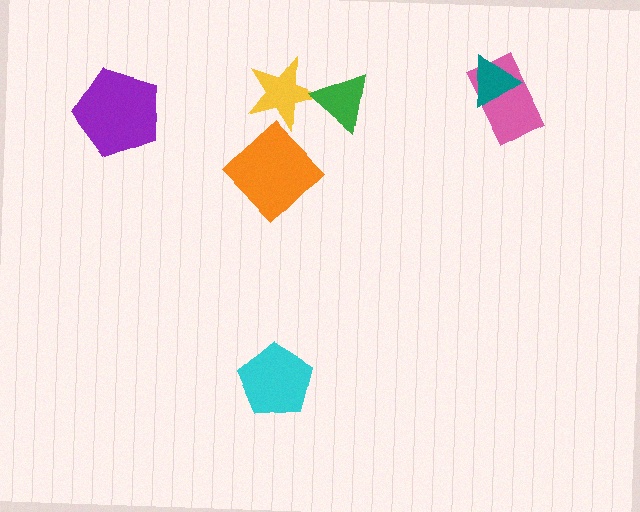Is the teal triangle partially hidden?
No, no other shape covers it.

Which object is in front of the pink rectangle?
The teal triangle is in front of the pink rectangle.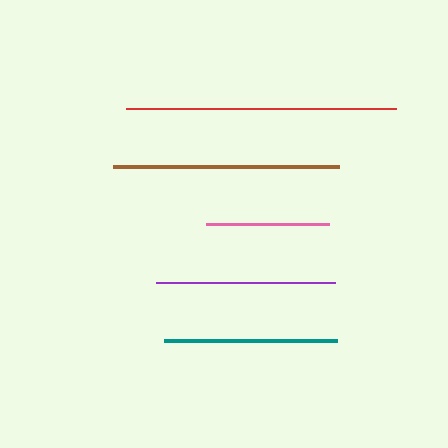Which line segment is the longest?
The red line is the longest at approximately 270 pixels.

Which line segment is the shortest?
The pink line is the shortest at approximately 123 pixels.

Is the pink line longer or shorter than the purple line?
The purple line is longer than the pink line.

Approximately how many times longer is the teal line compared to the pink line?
The teal line is approximately 1.4 times the length of the pink line.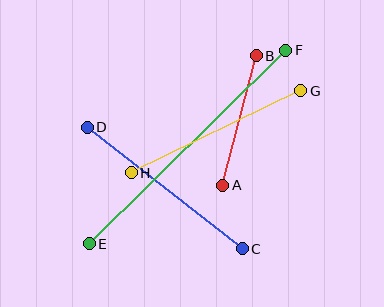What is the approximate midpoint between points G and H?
The midpoint is at approximately (216, 132) pixels.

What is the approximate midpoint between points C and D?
The midpoint is at approximately (165, 188) pixels.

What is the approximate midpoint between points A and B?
The midpoint is at approximately (239, 120) pixels.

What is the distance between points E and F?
The distance is approximately 276 pixels.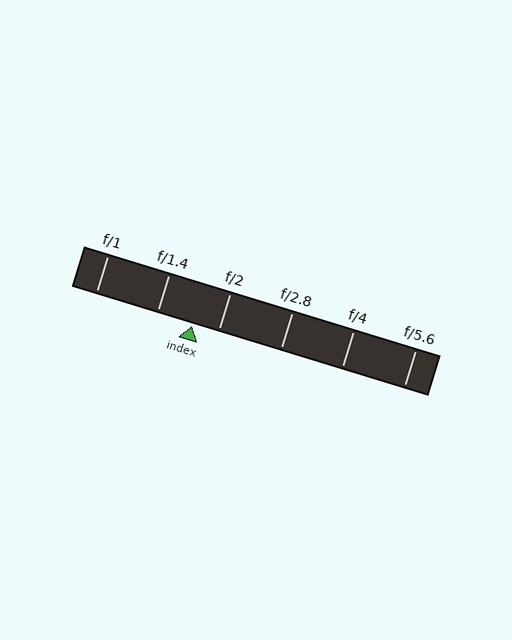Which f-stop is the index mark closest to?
The index mark is closest to f/2.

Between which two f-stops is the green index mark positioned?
The index mark is between f/1.4 and f/2.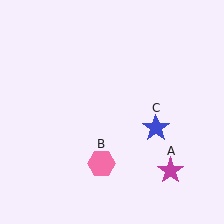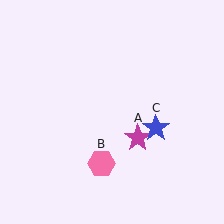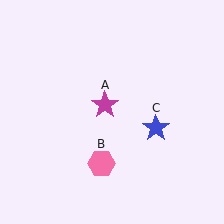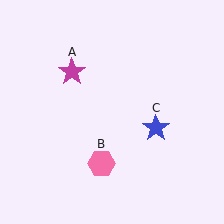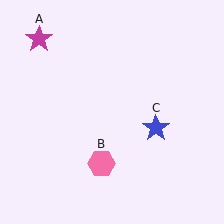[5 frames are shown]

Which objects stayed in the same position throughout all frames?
Pink hexagon (object B) and blue star (object C) remained stationary.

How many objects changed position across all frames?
1 object changed position: magenta star (object A).